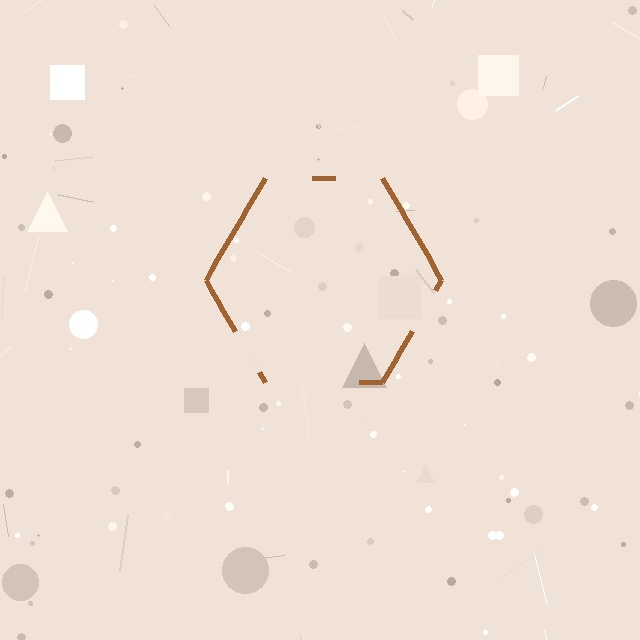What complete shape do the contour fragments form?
The contour fragments form a hexagon.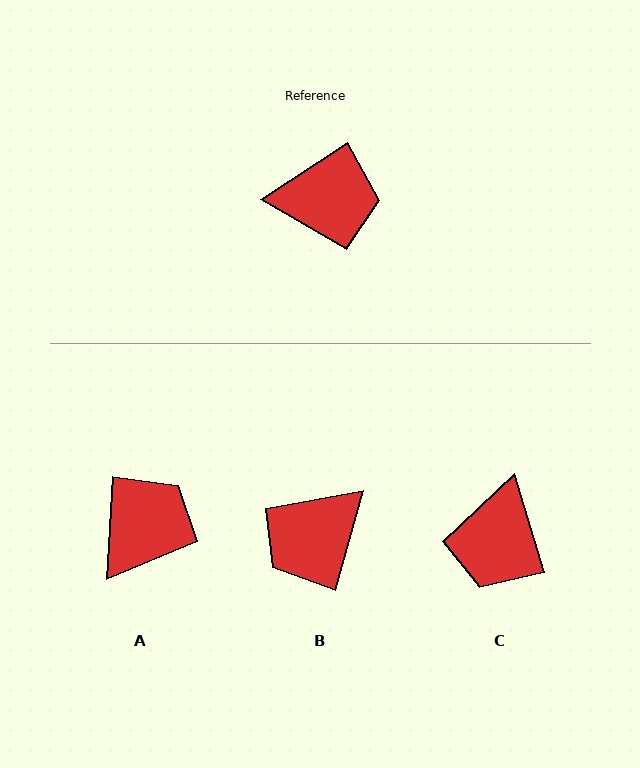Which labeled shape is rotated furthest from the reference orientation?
B, about 139 degrees away.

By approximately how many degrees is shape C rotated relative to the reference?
Approximately 107 degrees clockwise.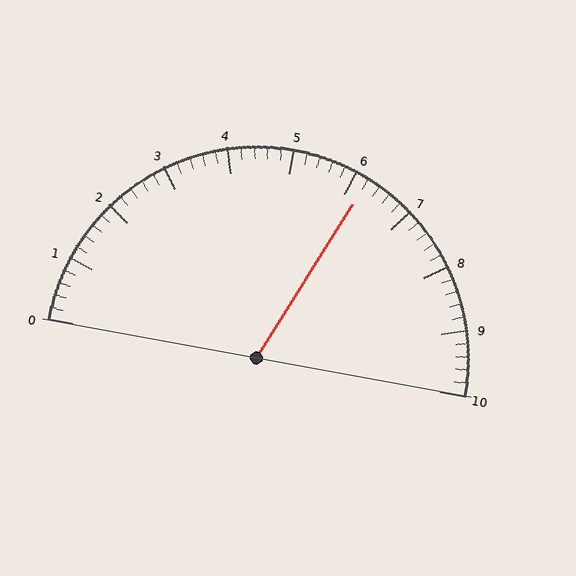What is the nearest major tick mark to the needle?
The nearest major tick mark is 6.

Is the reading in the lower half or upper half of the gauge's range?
The reading is in the upper half of the range (0 to 10).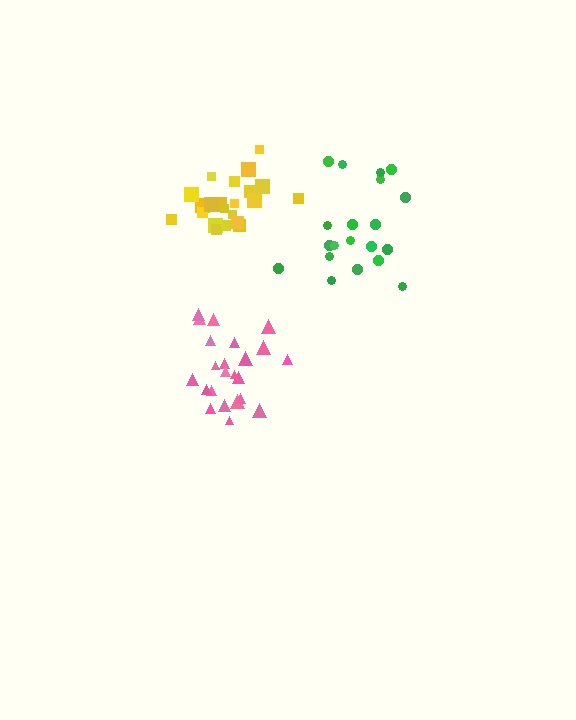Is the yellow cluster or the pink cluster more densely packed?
Pink.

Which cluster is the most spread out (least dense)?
Green.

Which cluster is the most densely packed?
Pink.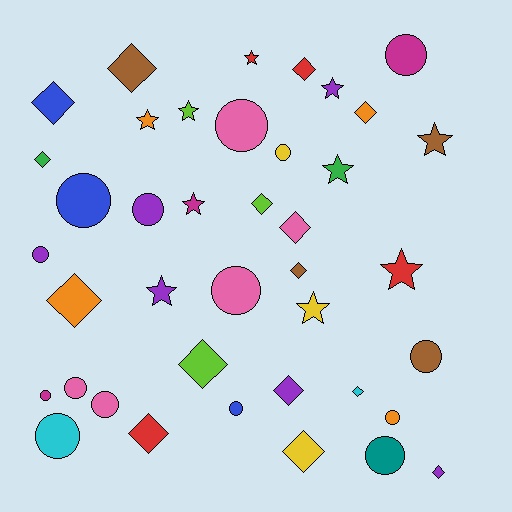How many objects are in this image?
There are 40 objects.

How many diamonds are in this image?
There are 15 diamonds.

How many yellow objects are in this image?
There are 3 yellow objects.